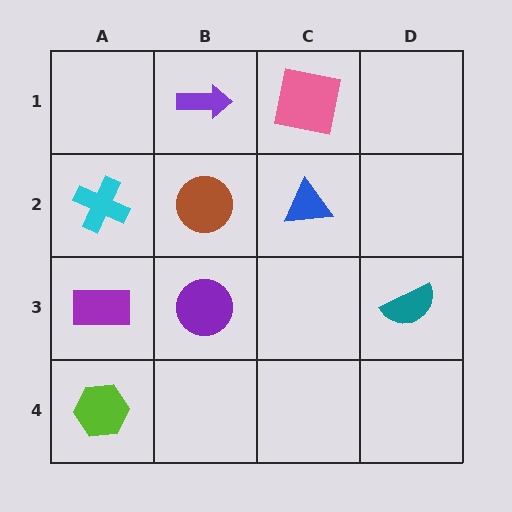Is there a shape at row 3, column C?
No, that cell is empty.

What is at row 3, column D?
A teal semicircle.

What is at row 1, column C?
A pink square.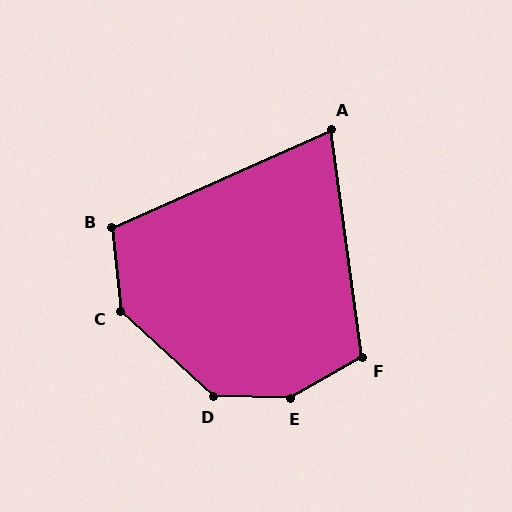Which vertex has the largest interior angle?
E, at approximately 148 degrees.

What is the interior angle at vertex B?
Approximately 108 degrees (obtuse).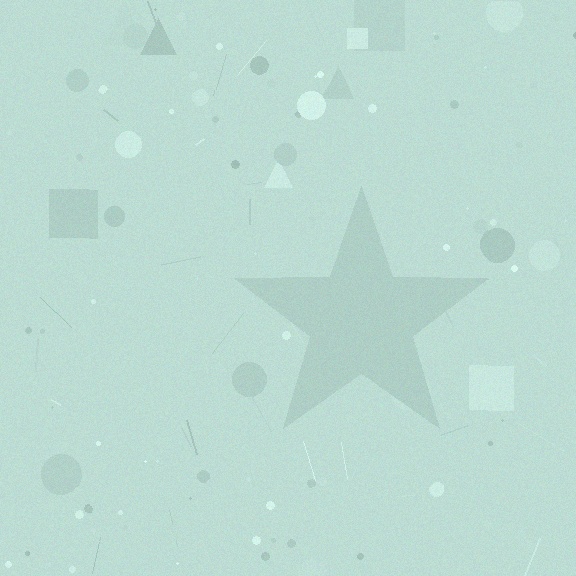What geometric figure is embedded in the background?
A star is embedded in the background.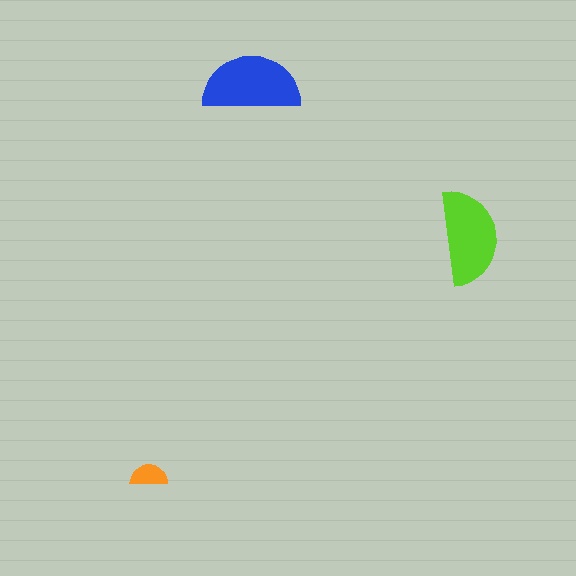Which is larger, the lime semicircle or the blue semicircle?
The blue one.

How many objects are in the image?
There are 3 objects in the image.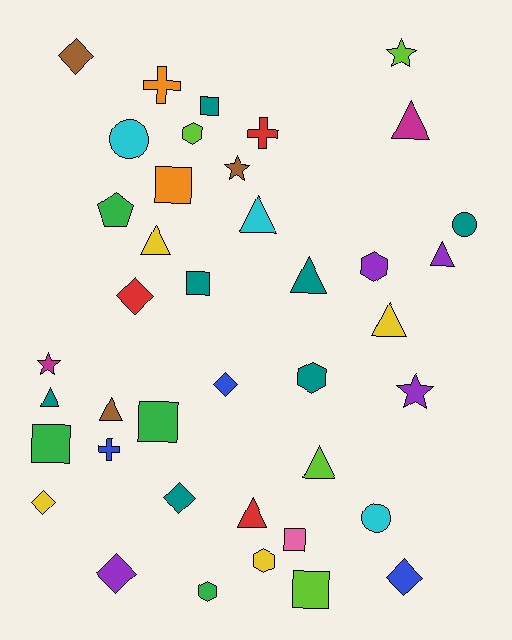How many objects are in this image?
There are 40 objects.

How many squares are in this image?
There are 7 squares.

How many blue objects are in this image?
There are 3 blue objects.